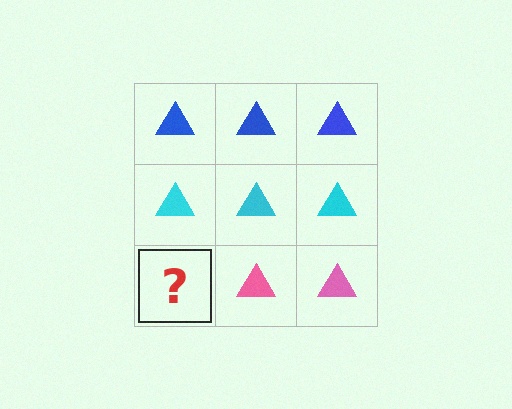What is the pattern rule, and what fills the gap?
The rule is that each row has a consistent color. The gap should be filled with a pink triangle.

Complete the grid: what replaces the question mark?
The question mark should be replaced with a pink triangle.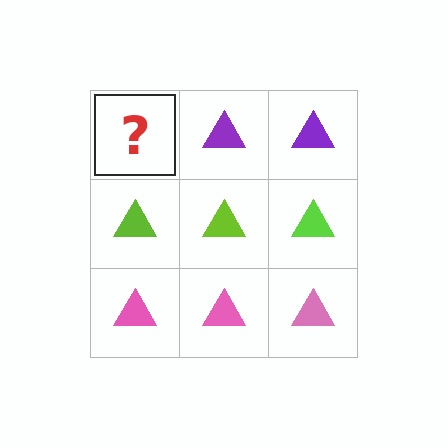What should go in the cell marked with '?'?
The missing cell should contain a purple triangle.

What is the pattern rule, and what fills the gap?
The rule is that each row has a consistent color. The gap should be filled with a purple triangle.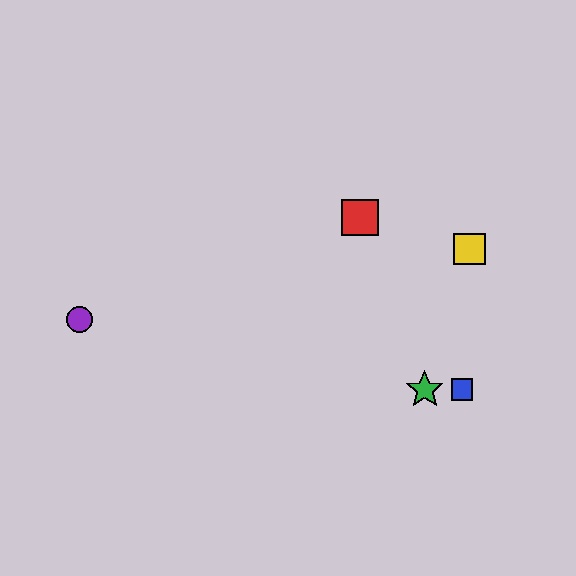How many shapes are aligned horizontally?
2 shapes (the blue square, the green star) are aligned horizontally.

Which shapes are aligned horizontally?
The blue square, the green star are aligned horizontally.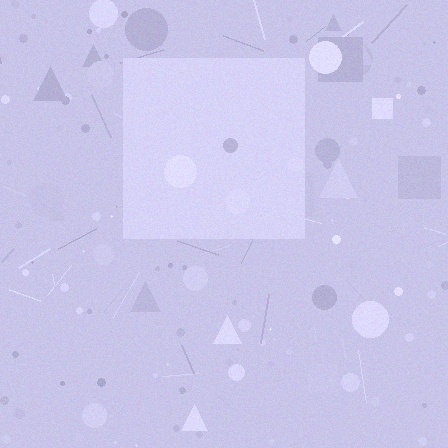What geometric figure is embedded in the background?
A square is embedded in the background.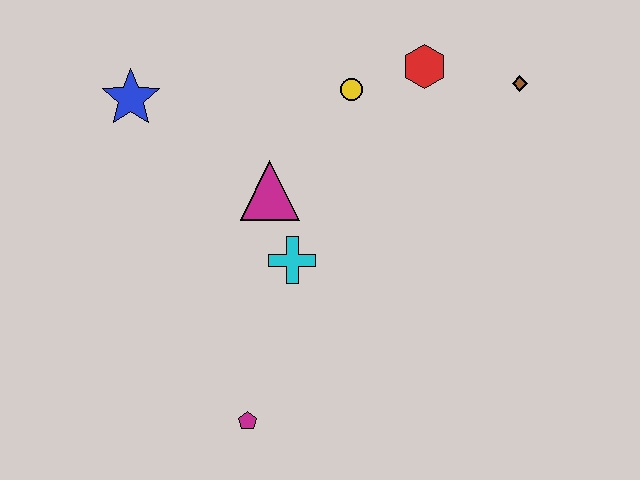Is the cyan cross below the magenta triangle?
Yes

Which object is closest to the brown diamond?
The red hexagon is closest to the brown diamond.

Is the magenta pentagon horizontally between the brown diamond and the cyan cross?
No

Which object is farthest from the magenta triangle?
The brown diamond is farthest from the magenta triangle.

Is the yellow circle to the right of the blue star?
Yes